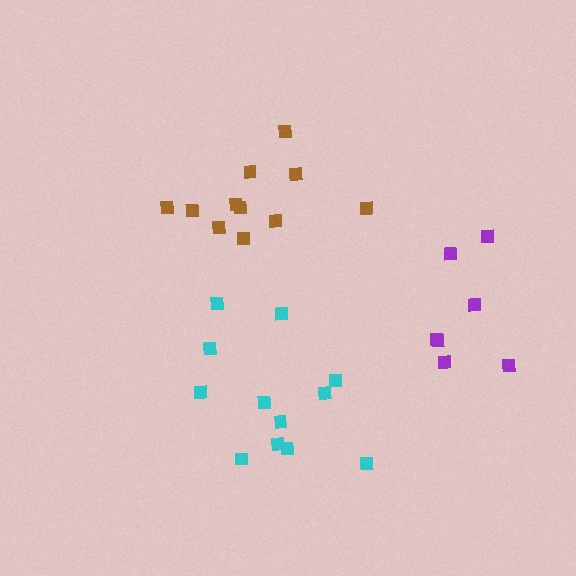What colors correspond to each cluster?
The clusters are colored: brown, cyan, purple.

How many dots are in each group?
Group 1: 11 dots, Group 2: 12 dots, Group 3: 7 dots (30 total).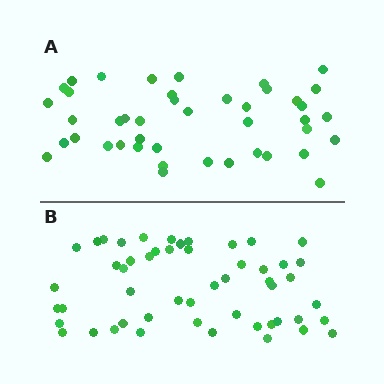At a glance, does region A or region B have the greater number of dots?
Region B (the bottom region) has more dots.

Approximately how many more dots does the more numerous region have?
Region B has roughly 8 or so more dots than region A.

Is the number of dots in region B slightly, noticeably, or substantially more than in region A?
Region B has only slightly more — the two regions are fairly close. The ratio is roughly 1.2 to 1.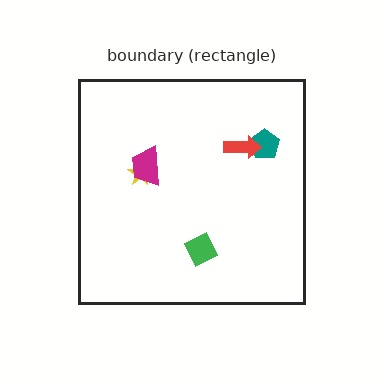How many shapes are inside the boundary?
5 inside, 0 outside.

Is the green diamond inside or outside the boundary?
Inside.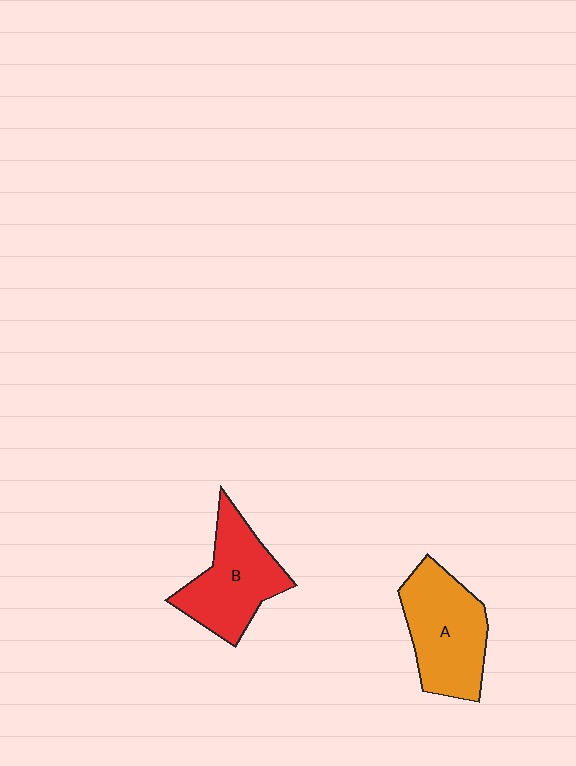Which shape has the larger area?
Shape A (orange).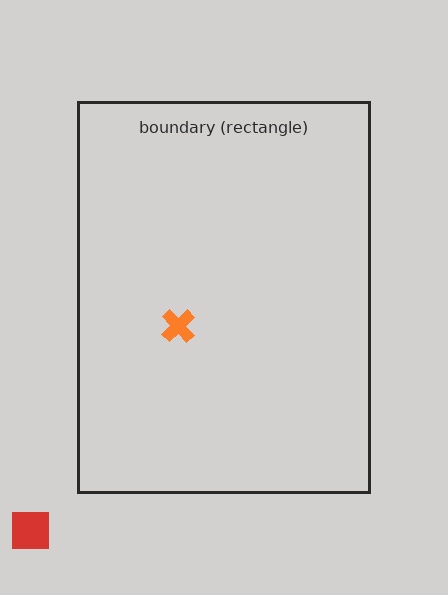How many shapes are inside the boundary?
1 inside, 1 outside.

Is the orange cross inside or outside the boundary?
Inside.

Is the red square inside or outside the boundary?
Outside.